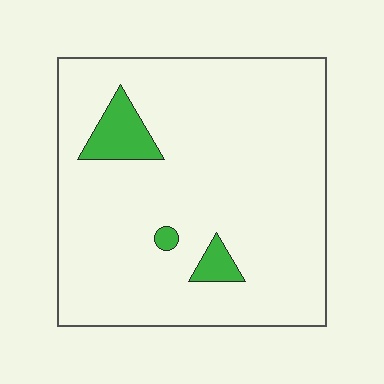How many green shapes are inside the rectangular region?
3.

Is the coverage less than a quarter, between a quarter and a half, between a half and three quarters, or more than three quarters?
Less than a quarter.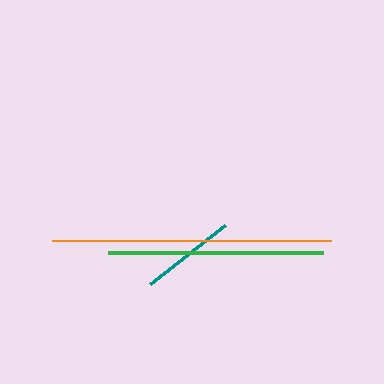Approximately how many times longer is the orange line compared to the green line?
The orange line is approximately 1.3 times the length of the green line.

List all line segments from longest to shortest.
From longest to shortest: orange, green, teal.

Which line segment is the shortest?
The teal line is the shortest at approximately 96 pixels.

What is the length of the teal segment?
The teal segment is approximately 96 pixels long.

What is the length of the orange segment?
The orange segment is approximately 279 pixels long.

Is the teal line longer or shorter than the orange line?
The orange line is longer than the teal line.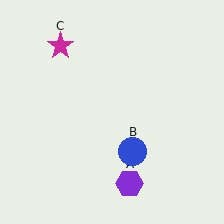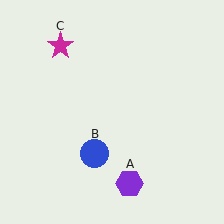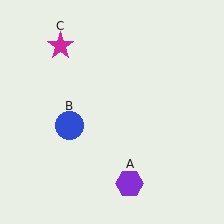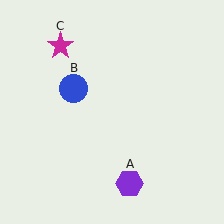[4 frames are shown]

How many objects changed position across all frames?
1 object changed position: blue circle (object B).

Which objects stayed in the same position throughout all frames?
Purple hexagon (object A) and magenta star (object C) remained stationary.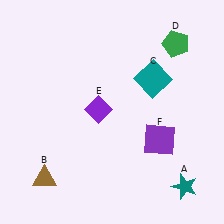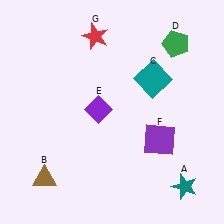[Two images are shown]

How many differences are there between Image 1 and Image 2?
There is 1 difference between the two images.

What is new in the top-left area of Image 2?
A red star (G) was added in the top-left area of Image 2.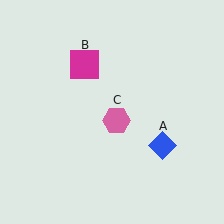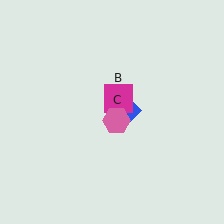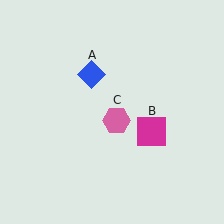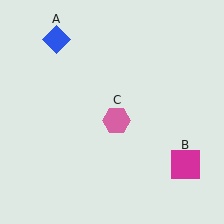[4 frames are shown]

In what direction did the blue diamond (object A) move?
The blue diamond (object A) moved up and to the left.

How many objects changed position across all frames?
2 objects changed position: blue diamond (object A), magenta square (object B).